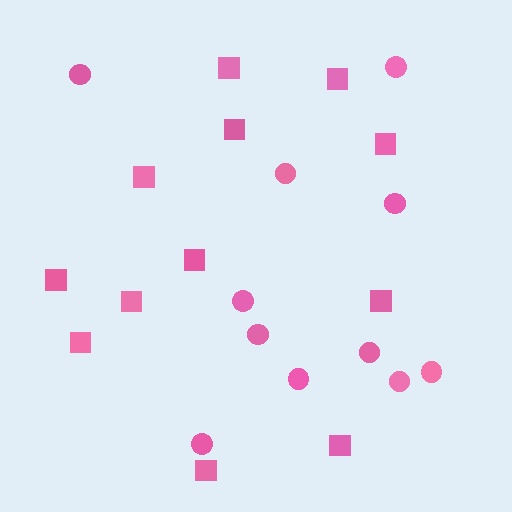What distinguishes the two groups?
There are 2 groups: one group of squares (12) and one group of circles (11).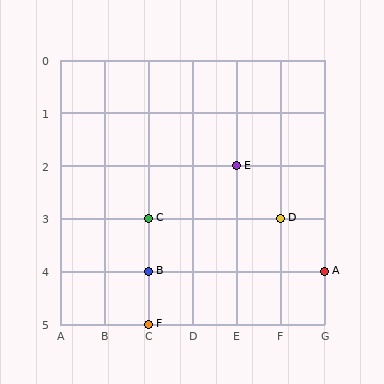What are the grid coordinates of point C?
Point C is at grid coordinates (C, 3).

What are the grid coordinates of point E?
Point E is at grid coordinates (E, 2).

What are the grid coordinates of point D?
Point D is at grid coordinates (F, 3).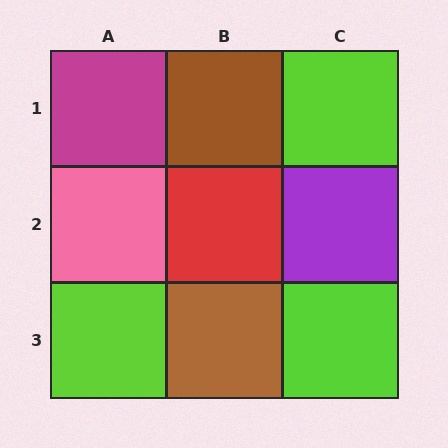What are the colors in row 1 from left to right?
Magenta, brown, lime.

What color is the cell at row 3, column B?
Brown.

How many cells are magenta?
1 cell is magenta.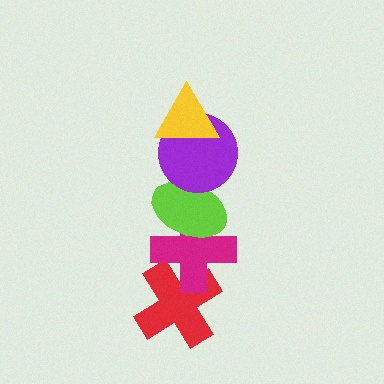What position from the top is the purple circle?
The purple circle is 2nd from the top.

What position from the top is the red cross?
The red cross is 5th from the top.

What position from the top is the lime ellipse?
The lime ellipse is 3rd from the top.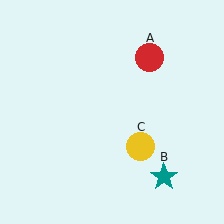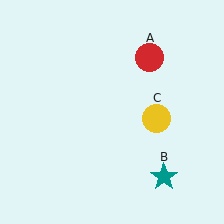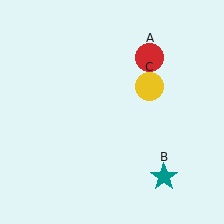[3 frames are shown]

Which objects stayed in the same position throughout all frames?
Red circle (object A) and teal star (object B) remained stationary.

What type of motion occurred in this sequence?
The yellow circle (object C) rotated counterclockwise around the center of the scene.